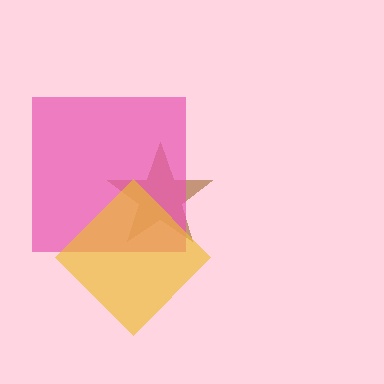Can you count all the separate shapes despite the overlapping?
Yes, there are 3 separate shapes.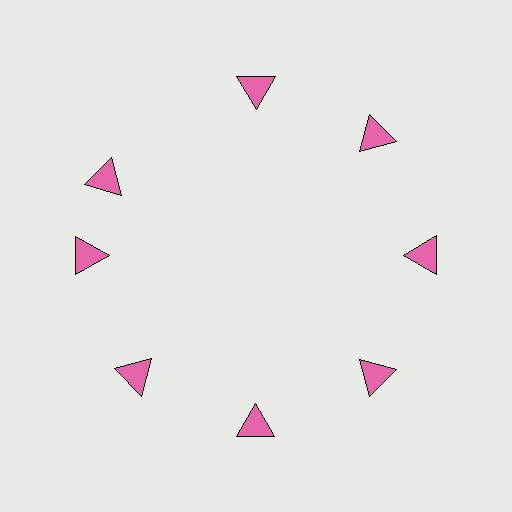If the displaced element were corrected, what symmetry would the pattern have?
It would have 8-fold rotational symmetry — the pattern would map onto itself every 45 degrees.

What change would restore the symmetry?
The symmetry would be restored by rotating it back into even spacing with its neighbors so that all 8 triangles sit at equal angles and equal distance from the center.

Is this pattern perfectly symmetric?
No. The 8 pink triangles are arranged in a ring, but one element near the 10 o'clock position is rotated out of alignment along the ring, breaking the 8-fold rotational symmetry.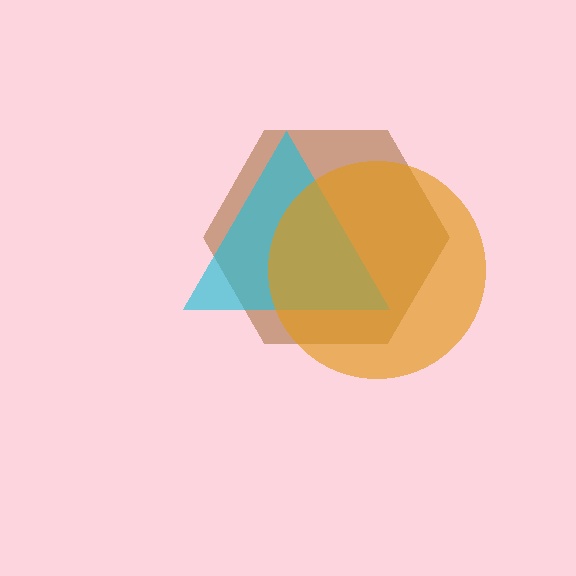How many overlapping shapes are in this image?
There are 3 overlapping shapes in the image.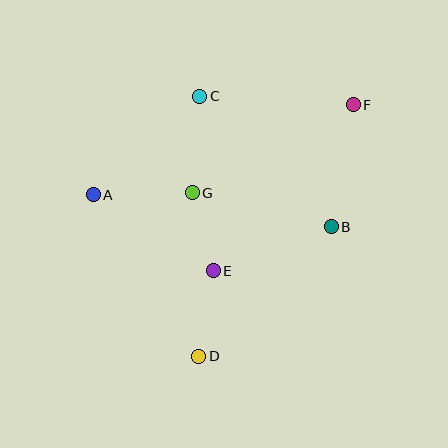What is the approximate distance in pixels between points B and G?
The distance between B and G is approximately 143 pixels.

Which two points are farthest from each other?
Points D and F are farthest from each other.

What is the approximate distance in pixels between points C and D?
The distance between C and D is approximately 260 pixels.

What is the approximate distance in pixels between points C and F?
The distance between C and F is approximately 154 pixels.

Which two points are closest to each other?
Points E and G are closest to each other.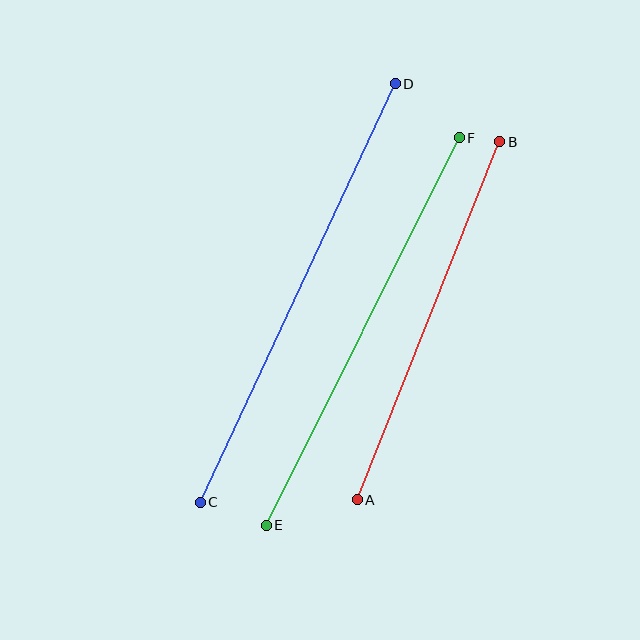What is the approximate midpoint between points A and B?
The midpoint is at approximately (429, 321) pixels.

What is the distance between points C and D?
The distance is approximately 462 pixels.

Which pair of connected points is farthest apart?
Points C and D are farthest apart.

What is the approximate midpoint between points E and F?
The midpoint is at approximately (363, 332) pixels.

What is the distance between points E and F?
The distance is approximately 433 pixels.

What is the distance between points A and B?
The distance is approximately 385 pixels.